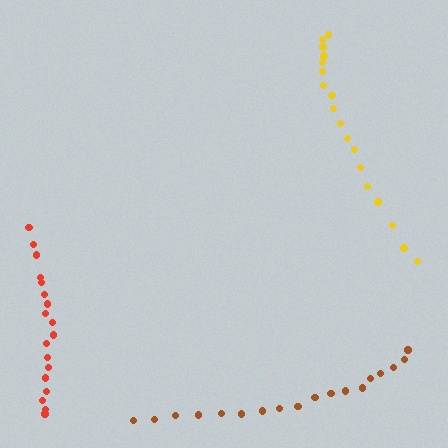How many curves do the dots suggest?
There are 3 distinct paths.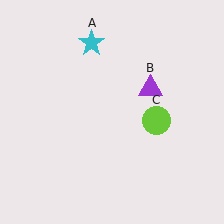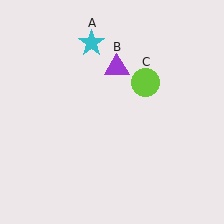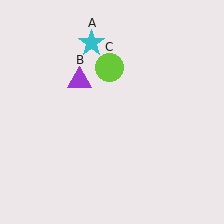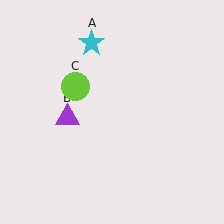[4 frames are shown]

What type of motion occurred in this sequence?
The purple triangle (object B), lime circle (object C) rotated counterclockwise around the center of the scene.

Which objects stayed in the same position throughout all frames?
Cyan star (object A) remained stationary.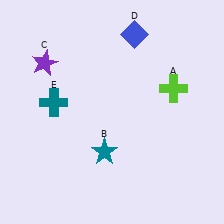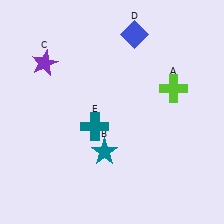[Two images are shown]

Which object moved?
The teal cross (E) moved right.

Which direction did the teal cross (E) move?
The teal cross (E) moved right.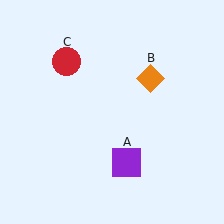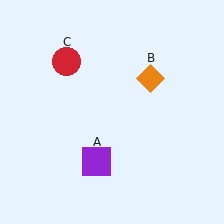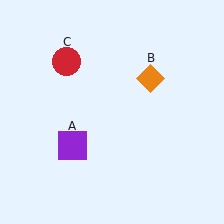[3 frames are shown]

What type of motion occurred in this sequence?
The purple square (object A) rotated clockwise around the center of the scene.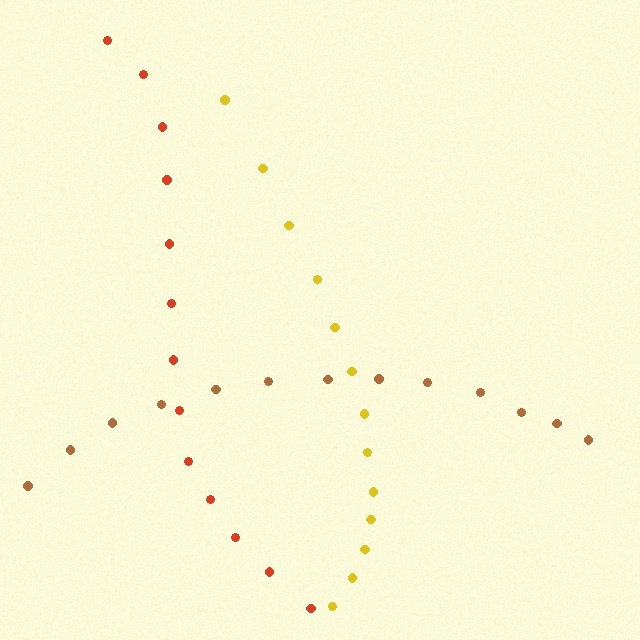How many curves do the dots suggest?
There are 3 distinct paths.